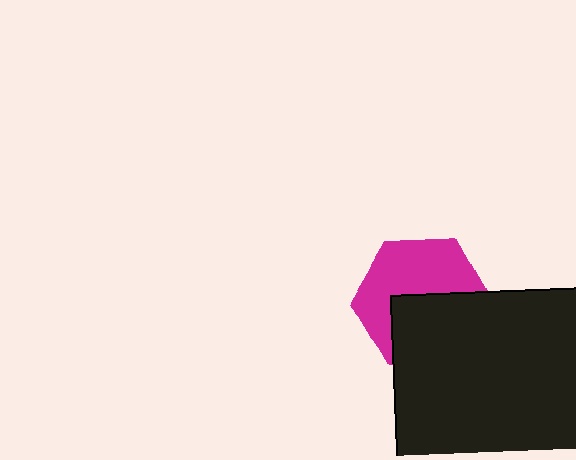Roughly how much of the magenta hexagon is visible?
About half of it is visible (roughly 54%).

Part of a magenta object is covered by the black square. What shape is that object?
It is a hexagon.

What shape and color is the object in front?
The object in front is a black square.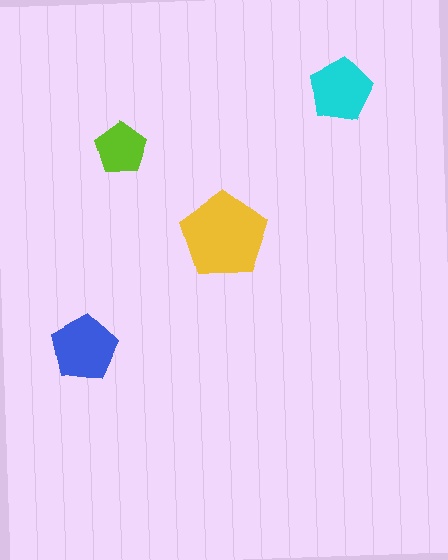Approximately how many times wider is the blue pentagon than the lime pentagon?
About 1.5 times wider.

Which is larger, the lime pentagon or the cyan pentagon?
The cyan one.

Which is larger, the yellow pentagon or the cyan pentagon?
The yellow one.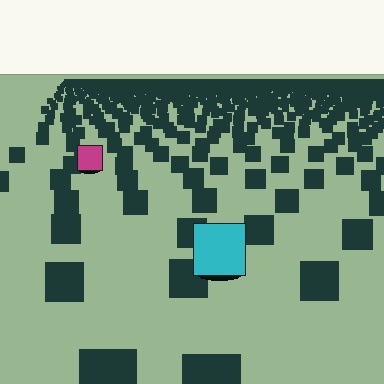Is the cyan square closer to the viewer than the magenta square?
Yes. The cyan square is closer — you can tell from the texture gradient: the ground texture is coarser near it.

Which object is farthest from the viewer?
The magenta square is farthest from the viewer. It appears smaller and the ground texture around it is denser.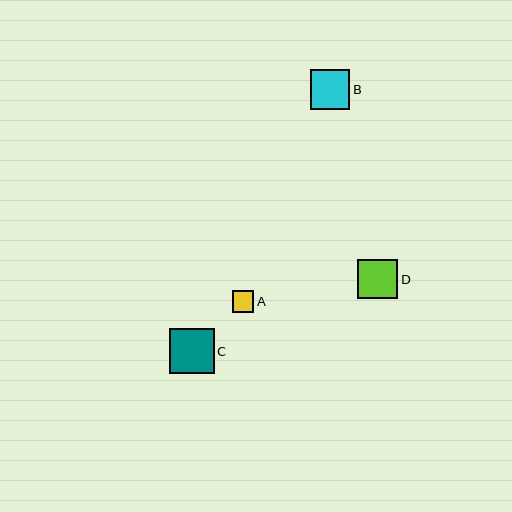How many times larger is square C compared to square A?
Square C is approximately 2.1 times the size of square A.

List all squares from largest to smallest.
From largest to smallest: C, D, B, A.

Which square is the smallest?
Square A is the smallest with a size of approximately 22 pixels.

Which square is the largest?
Square C is the largest with a size of approximately 45 pixels.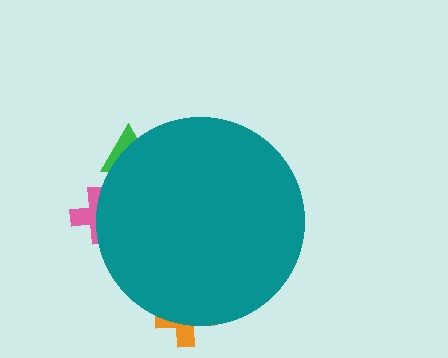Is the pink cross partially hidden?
Yes, the pink cross is partially hidden behind the teal circle.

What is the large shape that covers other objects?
A teal circle.